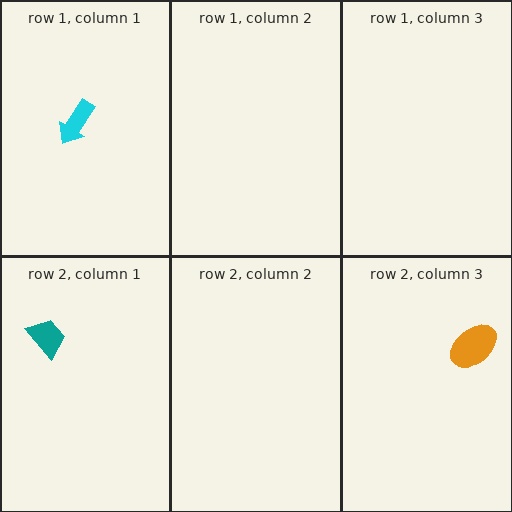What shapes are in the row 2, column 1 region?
The teal trapezoid.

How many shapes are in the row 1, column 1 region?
1.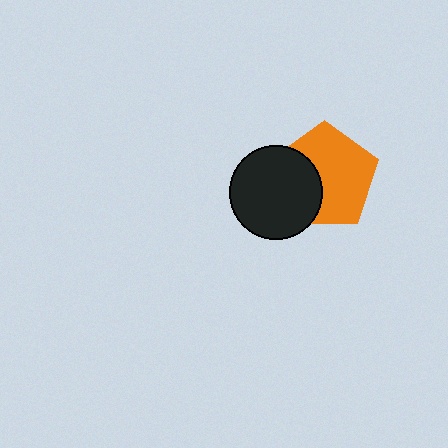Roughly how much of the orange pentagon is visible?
About half of it is visible (roughly 64%).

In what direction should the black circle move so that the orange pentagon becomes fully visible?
The black circle should move left. That is the shortest direction to clear the overlap and leave the orange pentagon fully visible.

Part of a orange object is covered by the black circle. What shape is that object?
It is a pentagon.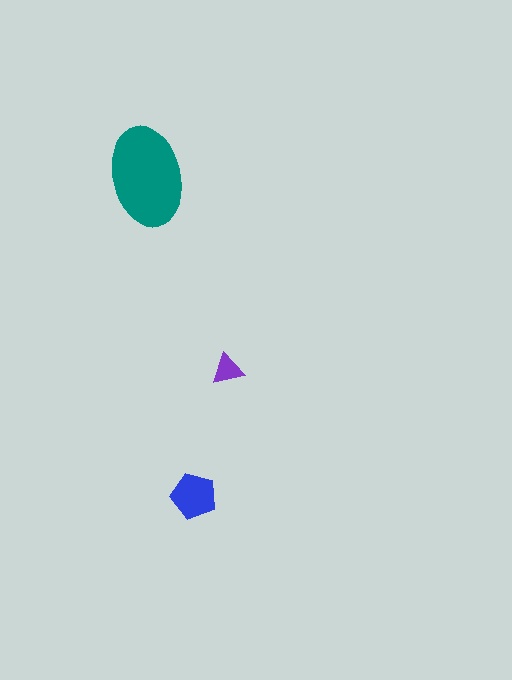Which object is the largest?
The teal ellipse.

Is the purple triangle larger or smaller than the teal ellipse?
Smaller.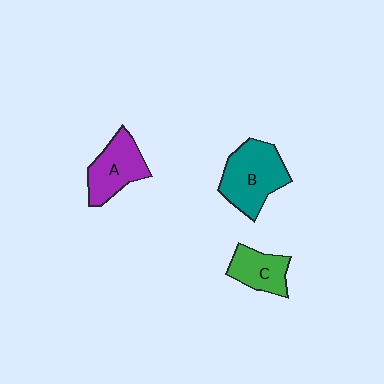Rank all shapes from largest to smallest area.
From largest to smallest: B (teal), A (purple), C (green).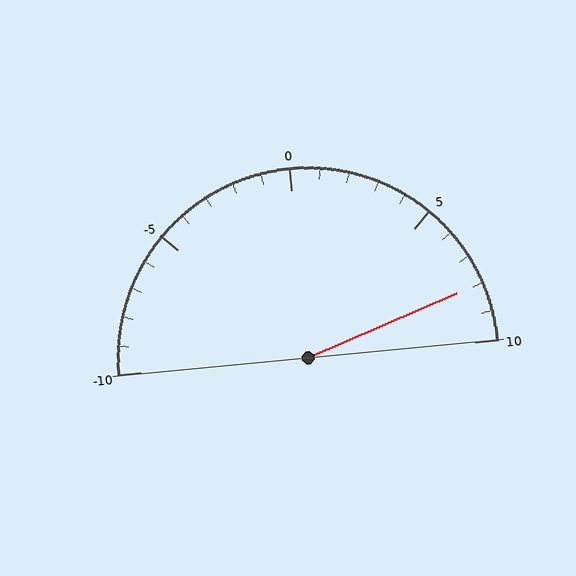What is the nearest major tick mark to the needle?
The nearest major tick mark is 10.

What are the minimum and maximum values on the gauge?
The gauge ranges from -10 to 10.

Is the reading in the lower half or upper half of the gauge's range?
The reading is in the upper half of the range (-10 to 10).